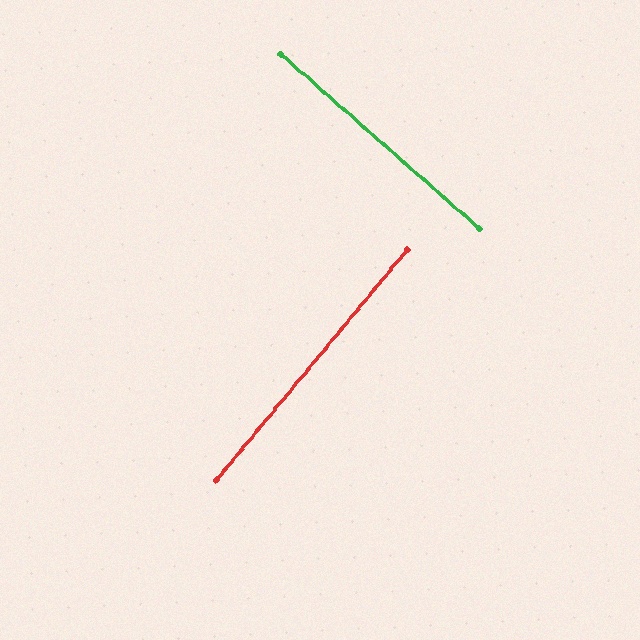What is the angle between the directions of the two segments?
Approximately 88 degrees.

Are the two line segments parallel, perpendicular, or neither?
Perpendicular — they meet at approximately 88°.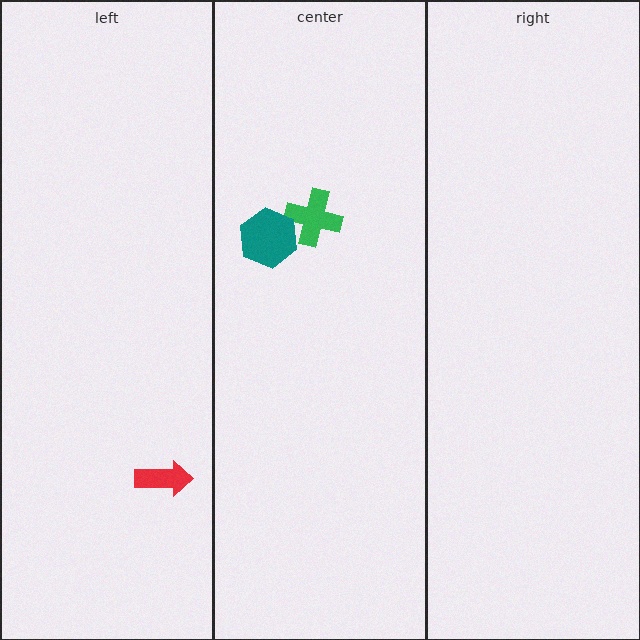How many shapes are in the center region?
2.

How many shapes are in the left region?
1.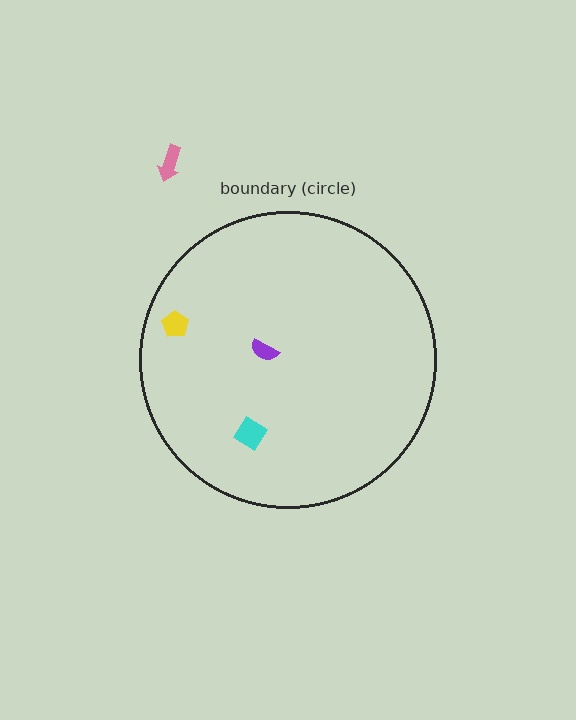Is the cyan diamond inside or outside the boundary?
Inside.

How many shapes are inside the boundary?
3 inside, 1 outside.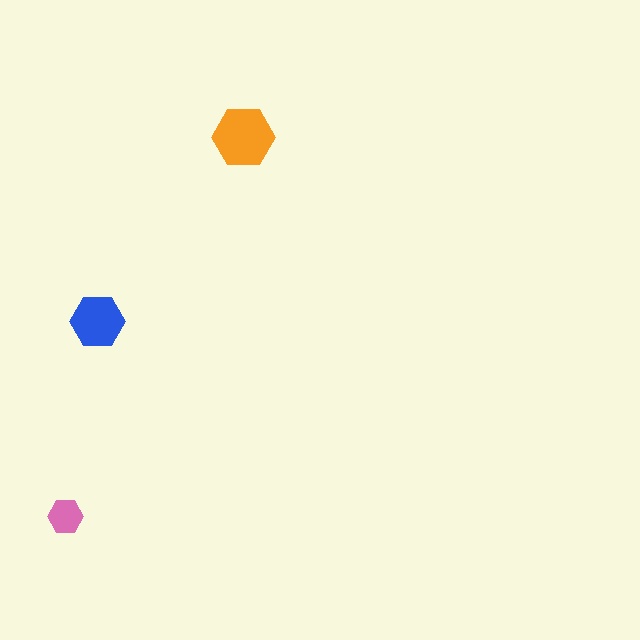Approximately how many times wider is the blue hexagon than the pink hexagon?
About 1.5 times wider.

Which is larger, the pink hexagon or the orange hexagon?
The orange one.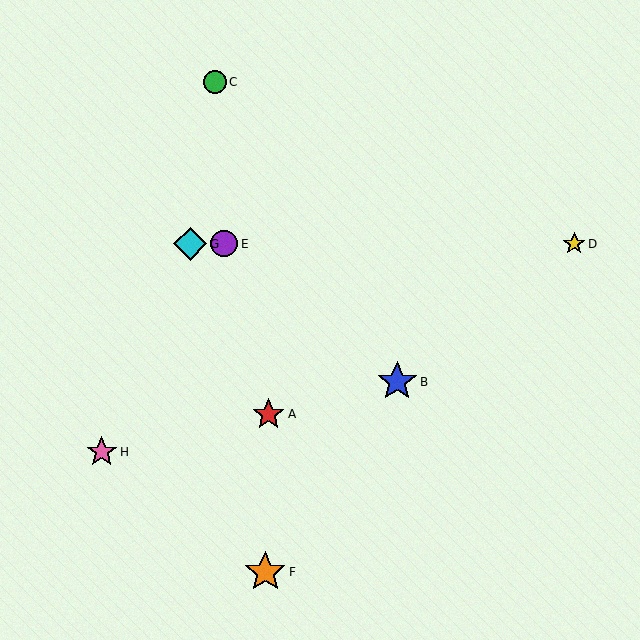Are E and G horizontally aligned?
Yes, both are at y≈244.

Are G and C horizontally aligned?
No, G is at y≈244 and C is at y≈82.